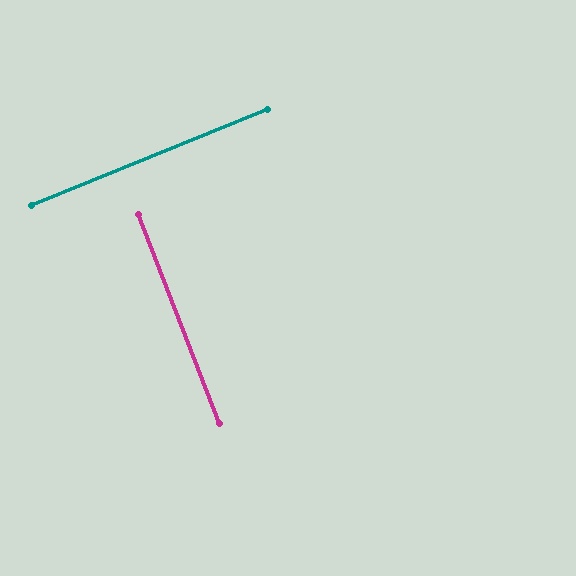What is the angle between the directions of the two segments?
Approximately 89 degrees.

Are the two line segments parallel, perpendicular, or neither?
Perpendicular — they meet at approximately 89°.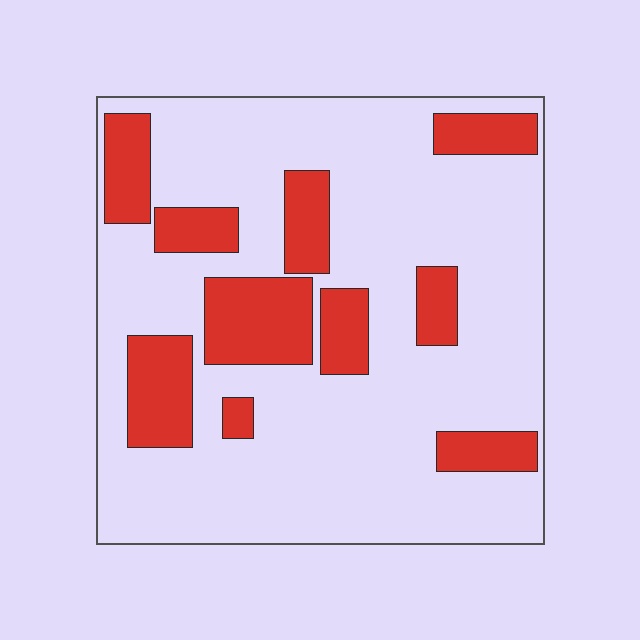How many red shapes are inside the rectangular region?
10.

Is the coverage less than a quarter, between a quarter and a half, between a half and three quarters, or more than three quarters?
Less than a quarter.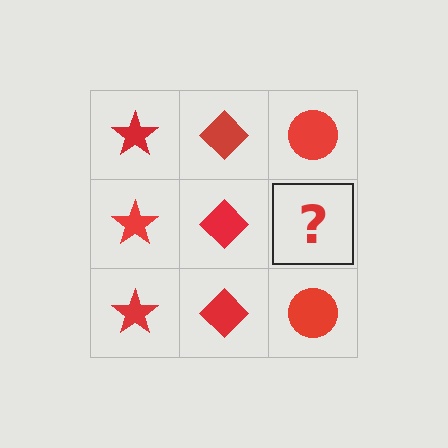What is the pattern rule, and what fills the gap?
The rule is that each column has a consistent shape. The gap should be filled with a red circle.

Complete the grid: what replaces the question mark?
The question mark should be replaced with a red circle.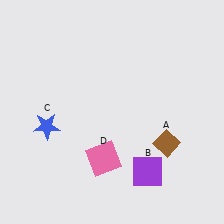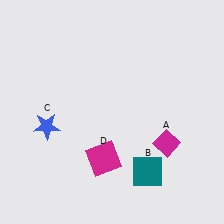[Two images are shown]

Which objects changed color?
A changed from brown to magenta. B changed from purple to teal. D changed from pink to magenta.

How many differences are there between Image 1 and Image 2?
There are 3 differences between the two images.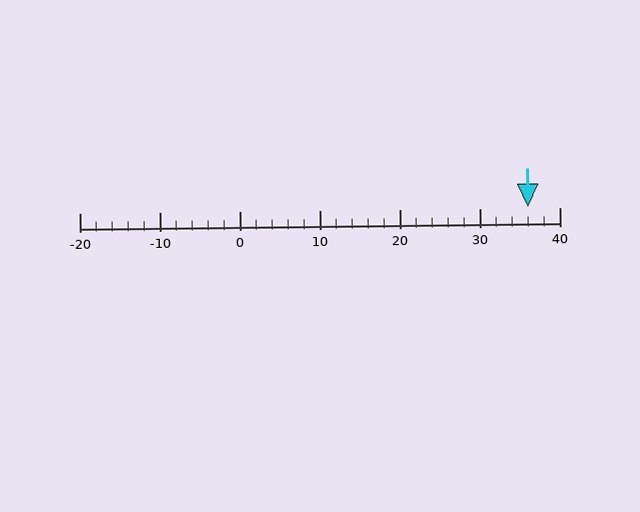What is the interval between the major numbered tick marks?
The major tick marks are spaced 10 units apart.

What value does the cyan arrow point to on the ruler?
The cyan arrow points to approximately 36.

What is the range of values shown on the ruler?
The ruler shows values from -20 to 40.